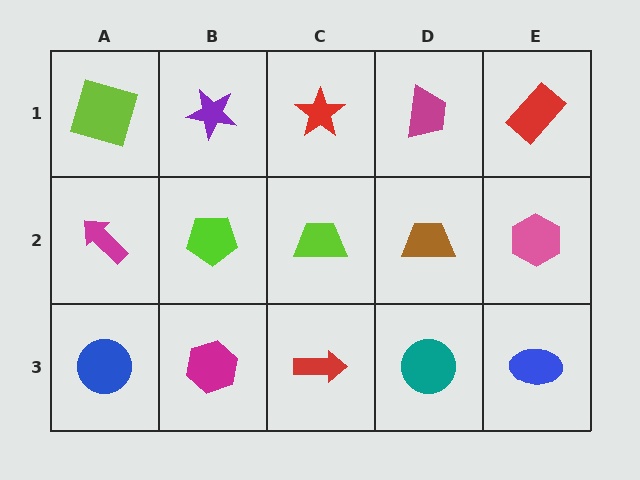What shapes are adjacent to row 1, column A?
A magenta arrow (row 2, column A), a purple star (row 1, column B).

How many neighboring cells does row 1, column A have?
2.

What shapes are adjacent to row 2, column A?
A lime square (row 1, column A), a blue circle (row 3, column A), a lime pentagon (row 2, column B).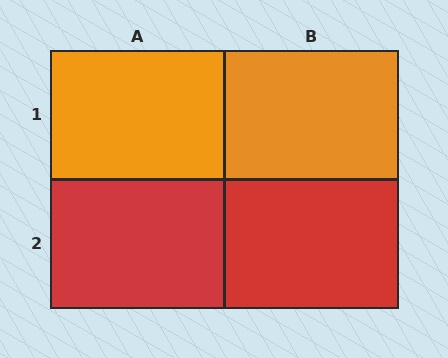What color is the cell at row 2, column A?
Red.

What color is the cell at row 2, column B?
Red.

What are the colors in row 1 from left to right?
Orange, orange.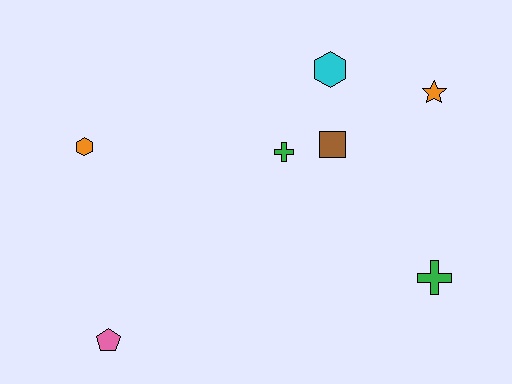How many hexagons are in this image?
There are 2 hexagons.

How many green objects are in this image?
There are 2 green objects.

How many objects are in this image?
There are 7 objects.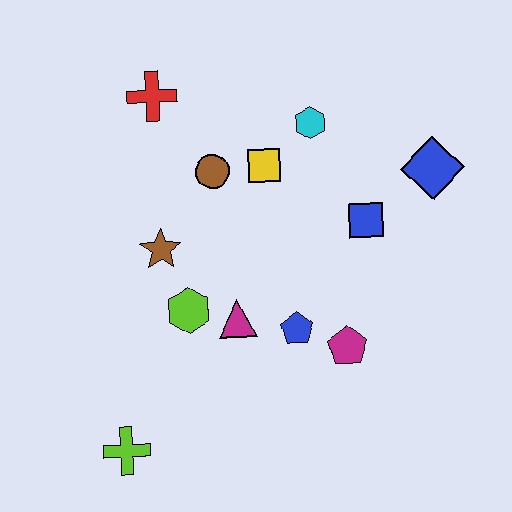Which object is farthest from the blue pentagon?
The red cross is farthest from the blue pentagon.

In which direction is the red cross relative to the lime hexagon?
The red cross is above the lime hexagon.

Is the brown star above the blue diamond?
No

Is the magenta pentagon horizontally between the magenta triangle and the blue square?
Yes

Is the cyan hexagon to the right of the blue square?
No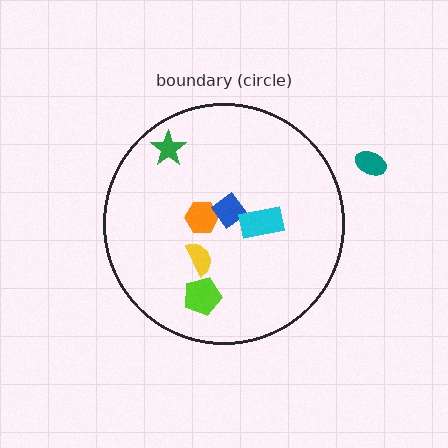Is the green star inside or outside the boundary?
Inside.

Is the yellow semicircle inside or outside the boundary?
Inside.